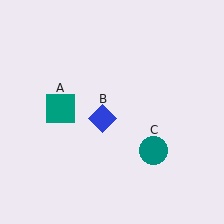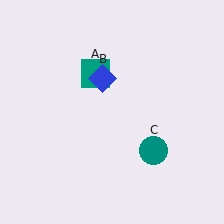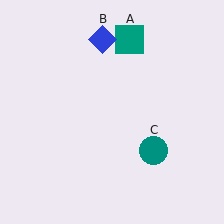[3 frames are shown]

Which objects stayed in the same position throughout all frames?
Teal circle (object C) remained stationary.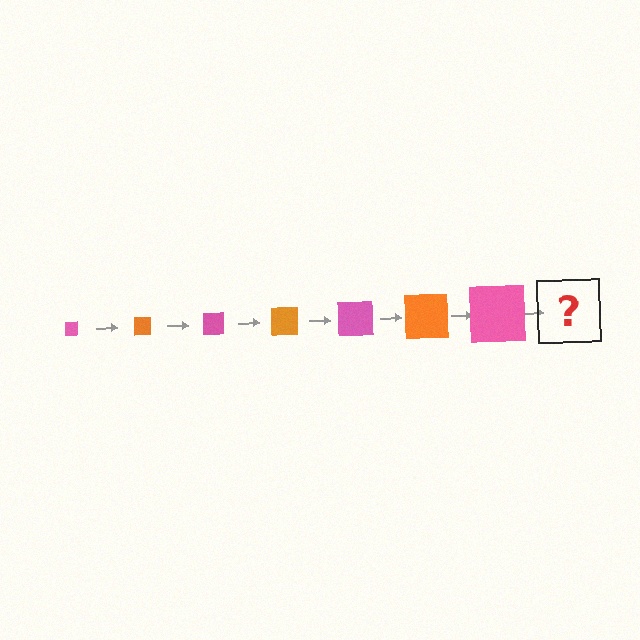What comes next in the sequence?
The next element should be an orange square, larger than the previous one.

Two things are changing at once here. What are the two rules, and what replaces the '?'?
The two rules are that the square grows larger each step and the color cycles through pink and orange. The '?' should be an orange square, larger than the previous one.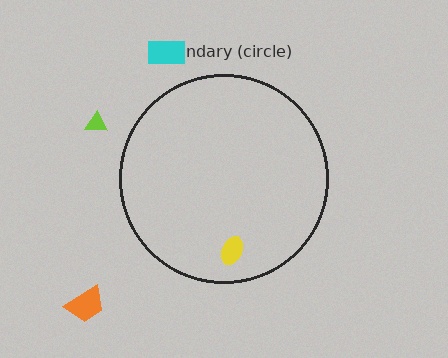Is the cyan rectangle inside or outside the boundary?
Outside.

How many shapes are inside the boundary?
1 inside, 3 outside.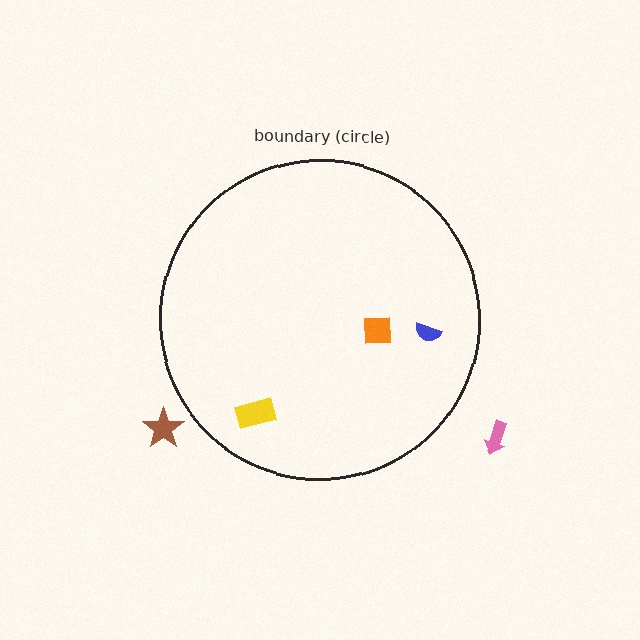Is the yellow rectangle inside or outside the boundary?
Inside.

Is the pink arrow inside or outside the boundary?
Outside.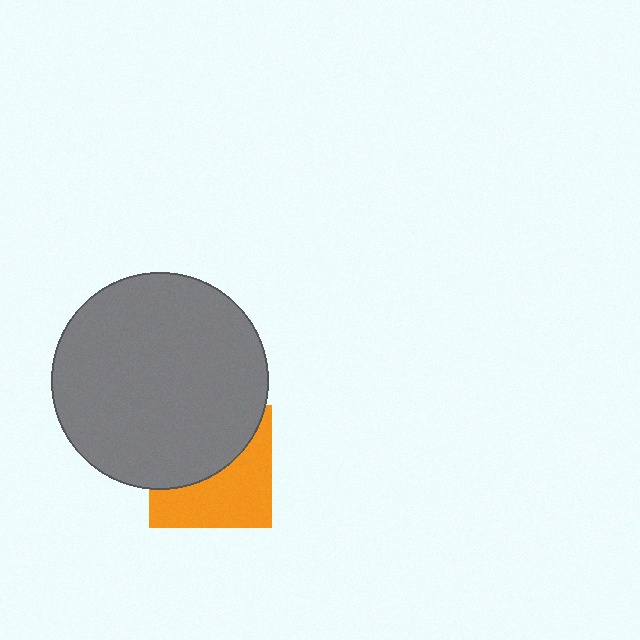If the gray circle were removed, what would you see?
You would see the complete orange square.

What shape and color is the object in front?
The object in front is a gray circle.